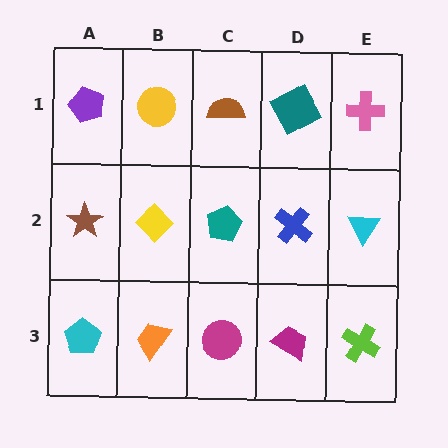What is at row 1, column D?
A teal square.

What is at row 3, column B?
An orange trapezoid.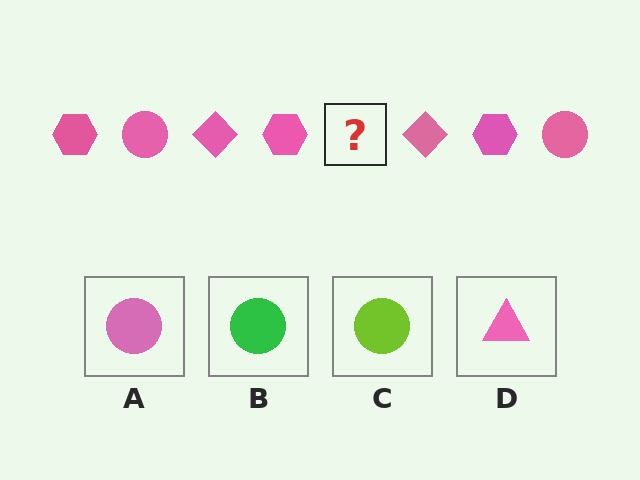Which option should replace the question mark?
Option A.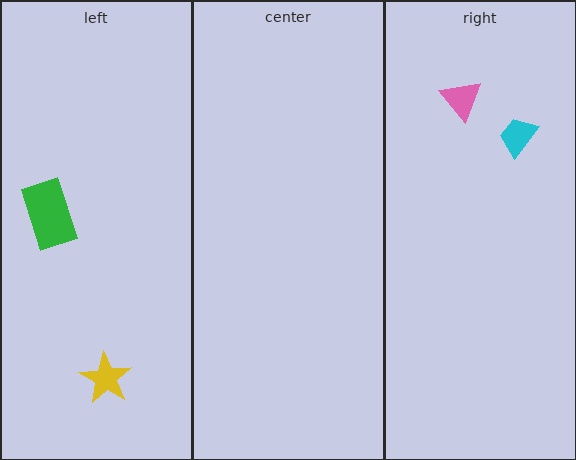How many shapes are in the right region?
2.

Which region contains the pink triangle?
The right region.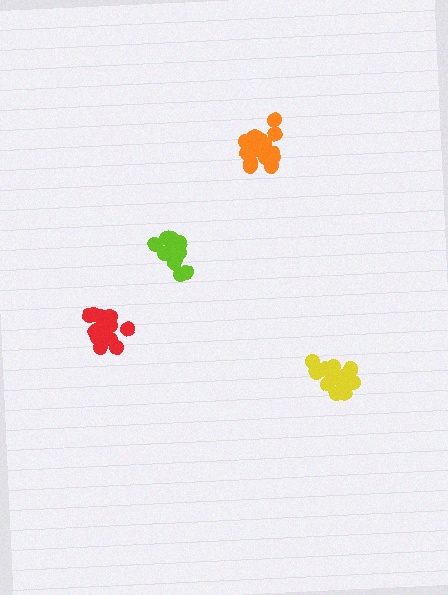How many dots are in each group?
Group 1: 18 dots, Group 2: 14 dots, Group 3: 14 dots, Group 4: 20 dots (66 total).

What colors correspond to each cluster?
The clusters are colored: red, yellow, lime, orange.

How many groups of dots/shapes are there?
There are 4 groups.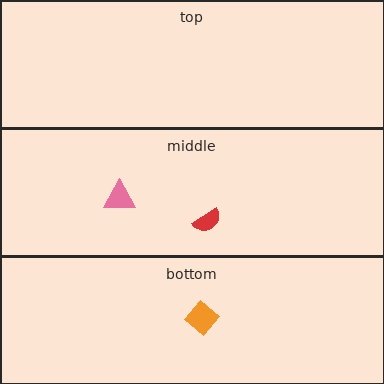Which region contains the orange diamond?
The bottom region.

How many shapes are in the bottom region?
1.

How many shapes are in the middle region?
2.